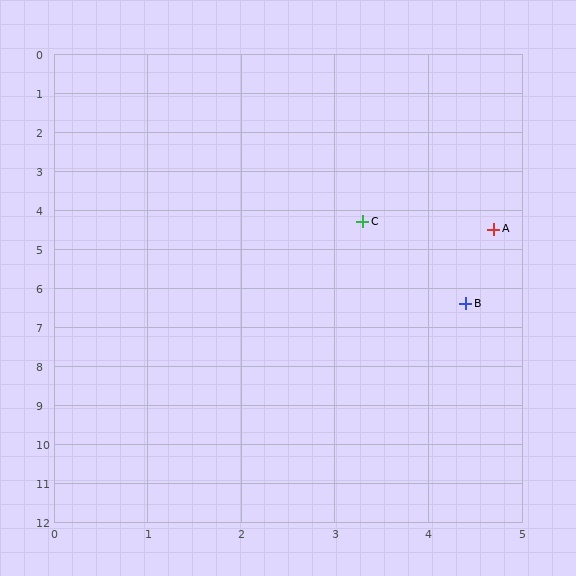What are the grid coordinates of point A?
Point A is at approximately (4.7, 4.5).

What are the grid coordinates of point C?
Point C is at approximately (3.3, 4.3).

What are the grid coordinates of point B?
Point B is at approximately (4.4, 6.4).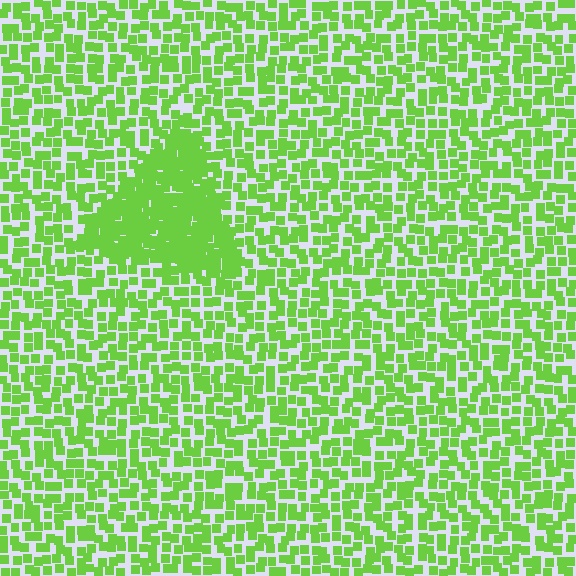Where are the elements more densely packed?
The elements are more densely packed inside the triangle boundary.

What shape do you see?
I see a triangle.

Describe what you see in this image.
The image contains small lime elements arranged at two different densities. A triangle-shaped region is visible where the elements are more densely packed than the surrounding area.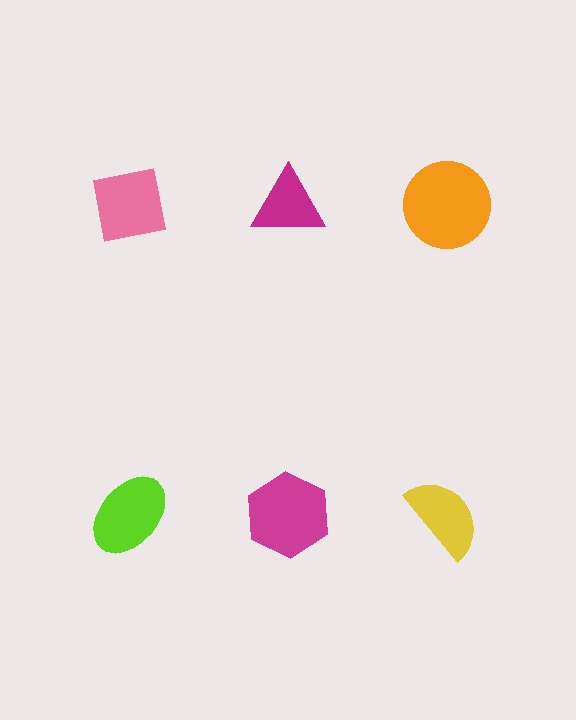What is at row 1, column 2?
A magenta triangle.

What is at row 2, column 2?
A magenta hexagon.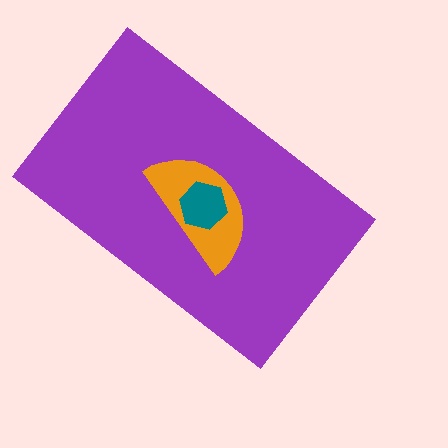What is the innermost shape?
The teal hexagon.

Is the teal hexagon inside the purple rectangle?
Yes.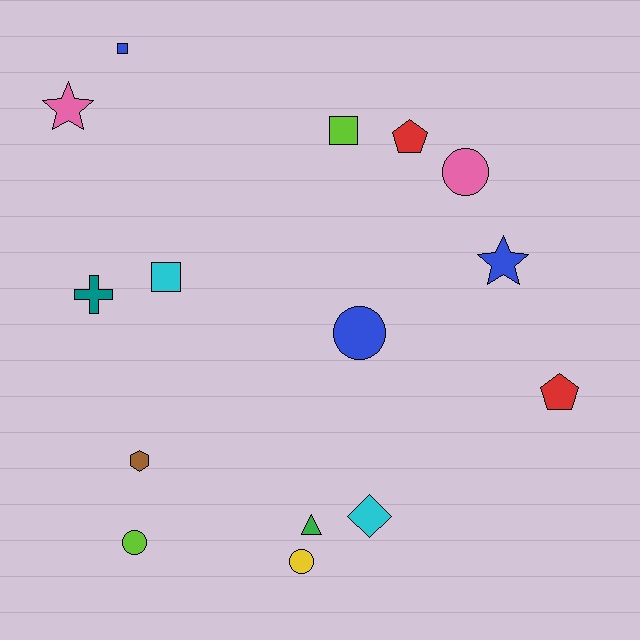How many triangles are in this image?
There is 1 triangle.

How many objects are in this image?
There are 15 objects.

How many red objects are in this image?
There are 2 red objects.